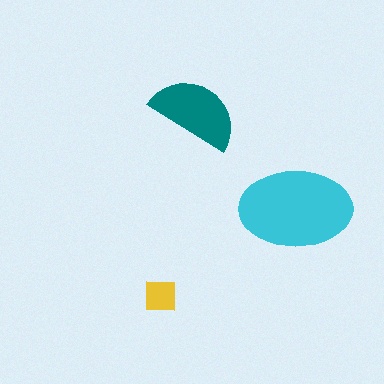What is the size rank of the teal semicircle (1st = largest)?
2nd.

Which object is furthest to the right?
The cyan ellipse is rightmost.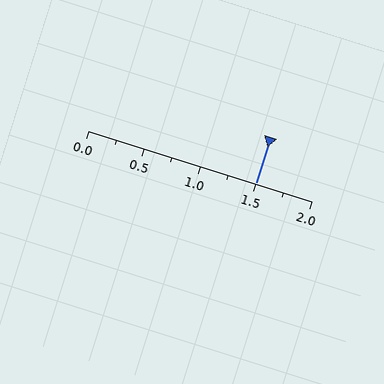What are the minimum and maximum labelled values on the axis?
The axis runs from 0.0 to 2.0.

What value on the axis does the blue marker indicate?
The marker indicates approximately 1.5.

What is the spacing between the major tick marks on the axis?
The major ticks are spaced 0.5 apart.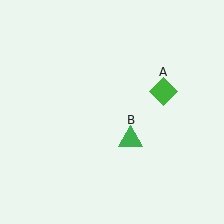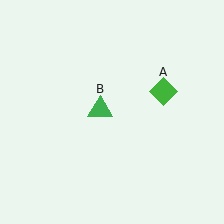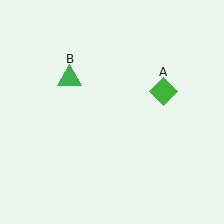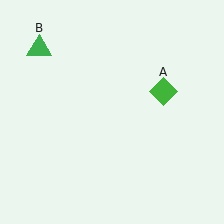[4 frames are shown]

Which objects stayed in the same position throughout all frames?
Green diamond (object A) remained stationary.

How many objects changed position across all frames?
1 object changed position: green triangle (object B).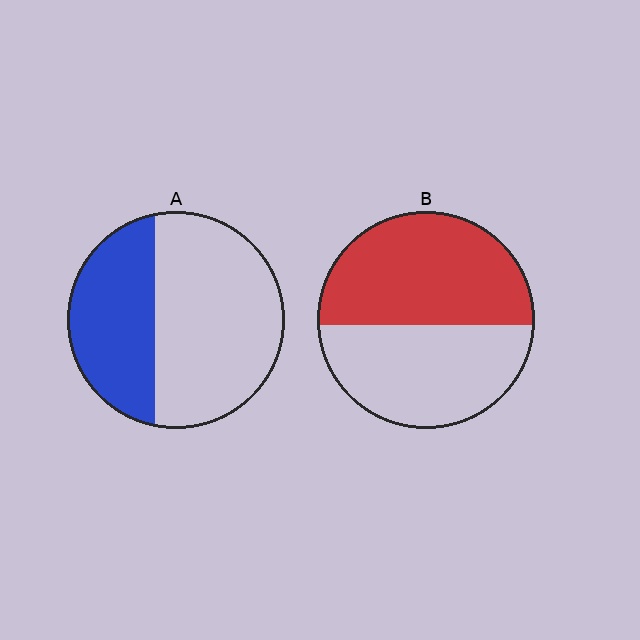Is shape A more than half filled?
No.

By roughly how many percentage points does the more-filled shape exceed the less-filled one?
By roughly 15 percentage points (B over A).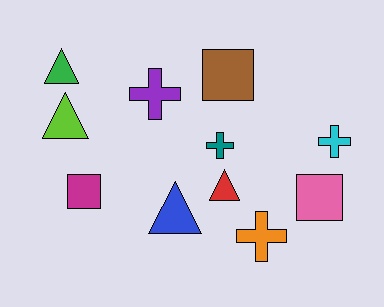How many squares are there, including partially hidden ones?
There are 3 squares.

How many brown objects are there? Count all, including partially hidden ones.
There is 1 brown object.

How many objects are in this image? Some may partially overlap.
There are 11 objects.